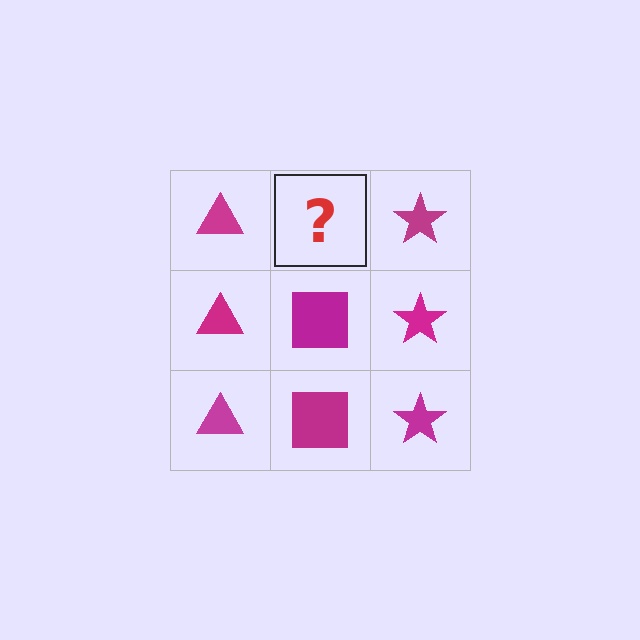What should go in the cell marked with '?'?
The missing cell should contain a magenta square.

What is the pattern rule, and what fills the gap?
The rule is that each column has a consistent shape. The gap should be filled with a magenta square.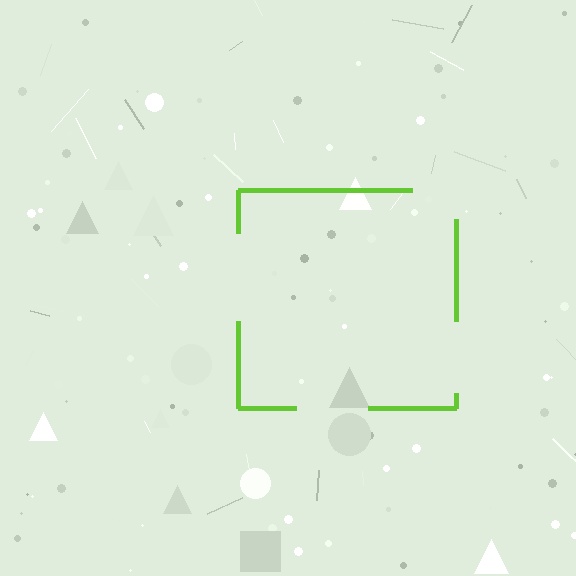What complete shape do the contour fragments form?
The contour fragments form a square.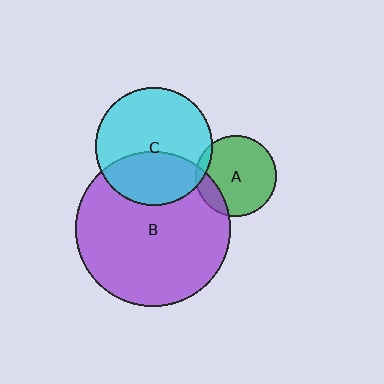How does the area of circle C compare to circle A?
Approximately 2.1 times.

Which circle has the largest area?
Circle B (purple).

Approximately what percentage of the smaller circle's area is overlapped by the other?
Approximately 5%.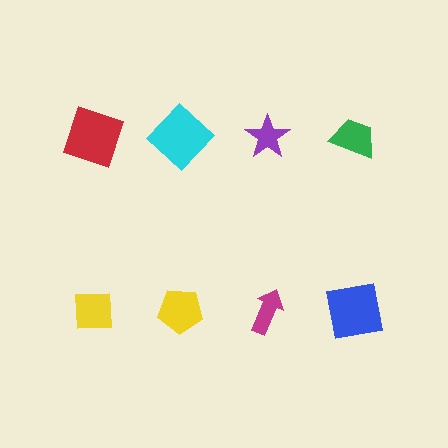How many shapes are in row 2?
4 shapes.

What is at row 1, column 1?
A red square.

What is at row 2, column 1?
A yellow square.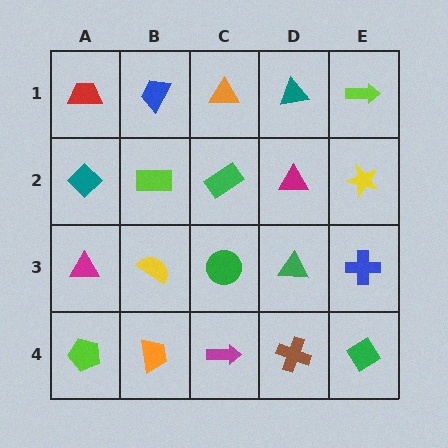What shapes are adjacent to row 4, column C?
A green circle (row 3, column C), an orange trapezoid (row 4, column B), a brown cross (row 4, column D).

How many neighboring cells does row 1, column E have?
2.